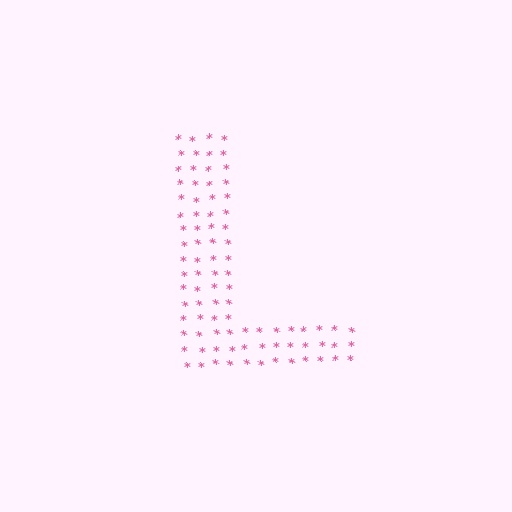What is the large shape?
The large shape is the letter L.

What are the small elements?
The small elements are asterisks.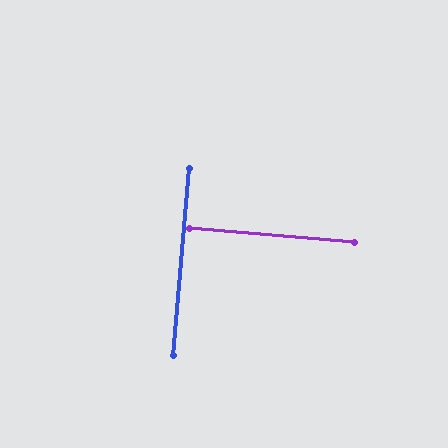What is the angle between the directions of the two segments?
Approximately 90 degrees.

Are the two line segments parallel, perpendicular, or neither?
Perpendicular — they meet at approximately 90°.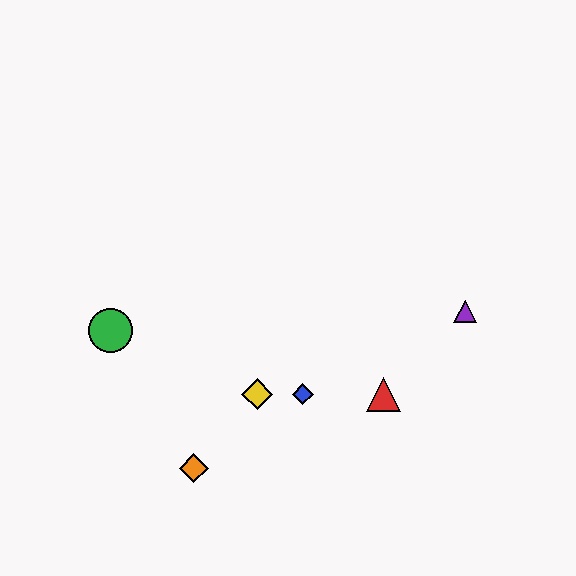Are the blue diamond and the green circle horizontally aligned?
No, the blue diamond is at y≈394 and the green circle is at y≈331.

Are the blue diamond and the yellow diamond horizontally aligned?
Yes, both are at y≈394.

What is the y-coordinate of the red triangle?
The red triangle is at y≈394.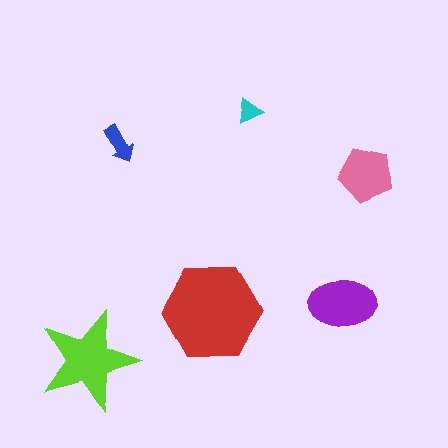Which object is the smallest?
The cyan triangle.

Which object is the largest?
The red hexagon.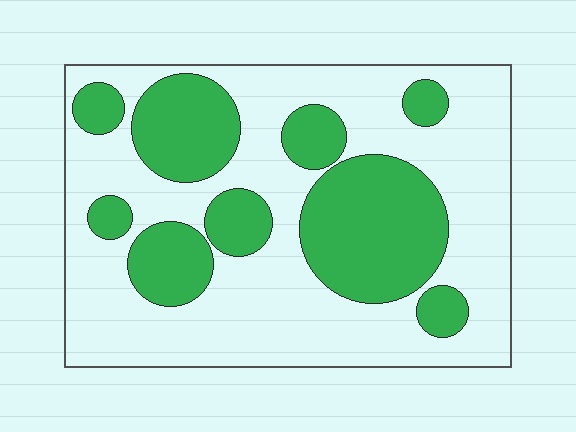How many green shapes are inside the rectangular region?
9.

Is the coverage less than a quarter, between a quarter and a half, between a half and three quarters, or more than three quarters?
Between a quarter and a half.